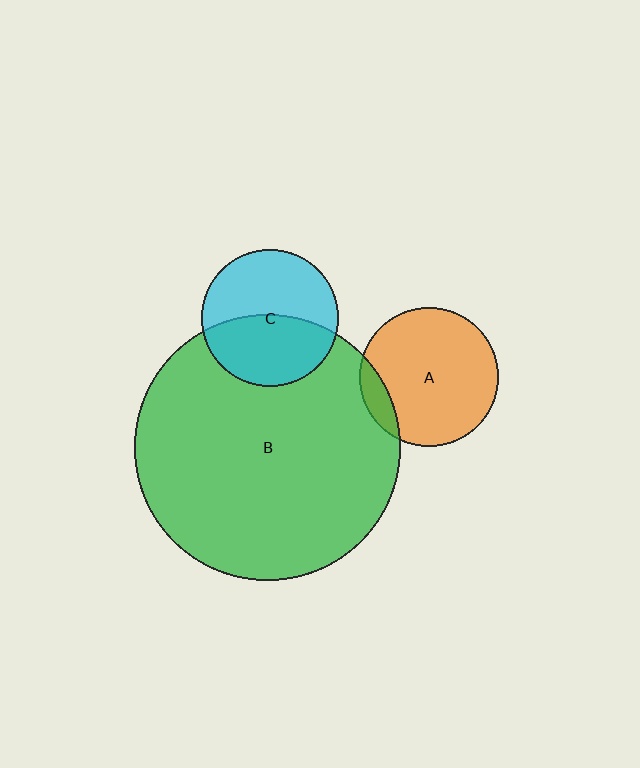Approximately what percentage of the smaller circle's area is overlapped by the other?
Approximately 50%.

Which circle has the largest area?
Circle B (green).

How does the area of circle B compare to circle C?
Approximately 3.8 times.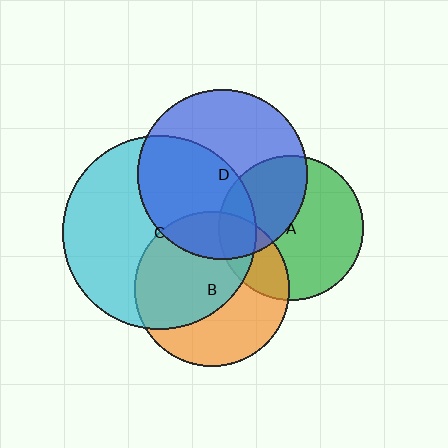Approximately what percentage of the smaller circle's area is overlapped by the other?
Approximately 55%.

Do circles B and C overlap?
Yes.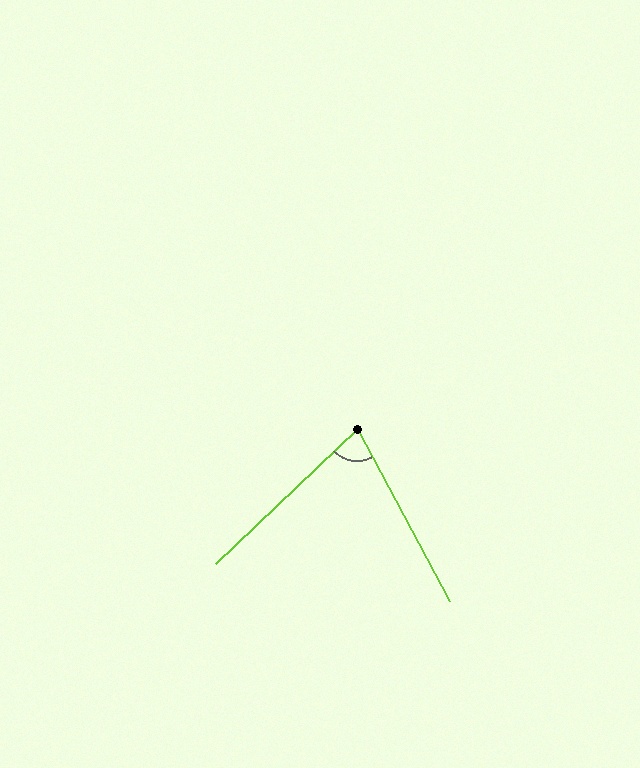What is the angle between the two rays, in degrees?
Approximately 74 degrees.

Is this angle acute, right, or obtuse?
It is acute.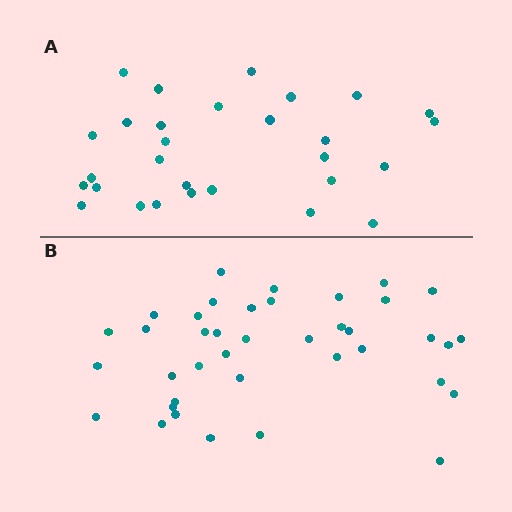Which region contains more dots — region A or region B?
Region B (the bottom region) has more dots.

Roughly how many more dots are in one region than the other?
Region B has roughly 10 or so more dots than region A.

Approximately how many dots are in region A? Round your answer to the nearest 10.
About 30 dots. (The exact count is 29, which rounds to 30.)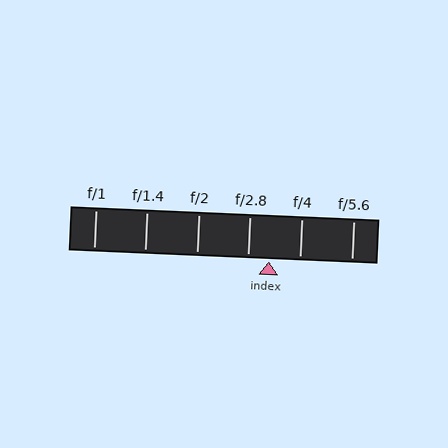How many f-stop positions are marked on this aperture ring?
There are 6 f-stop positions marked.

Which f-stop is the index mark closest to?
The index mark is closest to f/2.8.